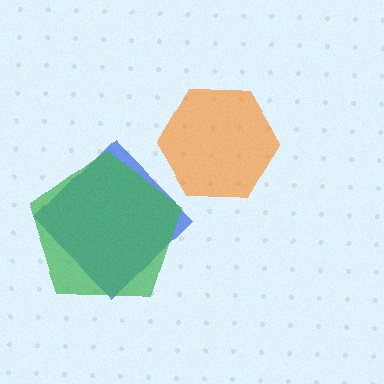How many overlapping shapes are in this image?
There are 3 overlapping shapes in the image.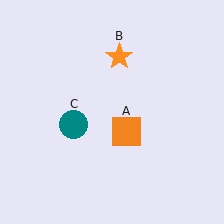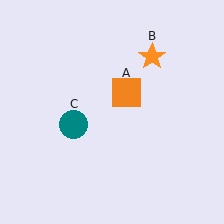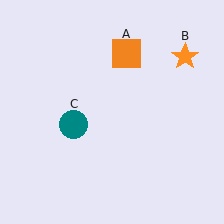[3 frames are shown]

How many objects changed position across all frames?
2 objects changed position: orange square (object A), orange star (object B).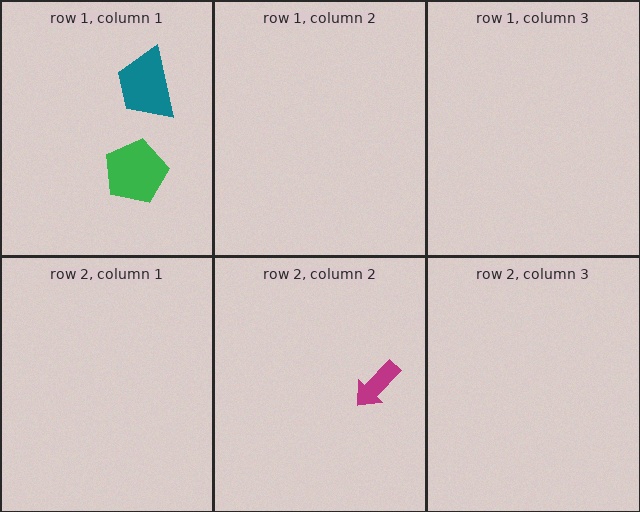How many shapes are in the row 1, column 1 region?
2.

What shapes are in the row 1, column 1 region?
The green pentagon, the teal trapezoid.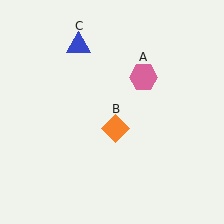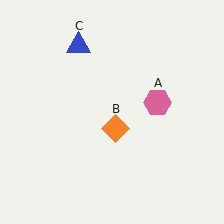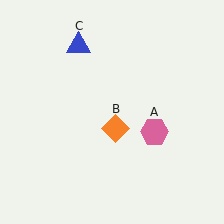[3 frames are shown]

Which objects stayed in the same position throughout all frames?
Orange diamond (object B) and blue triangle (object C) remained stationary.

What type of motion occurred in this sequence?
The pink hexagon (object A) rotated clockwise around the center of the scene.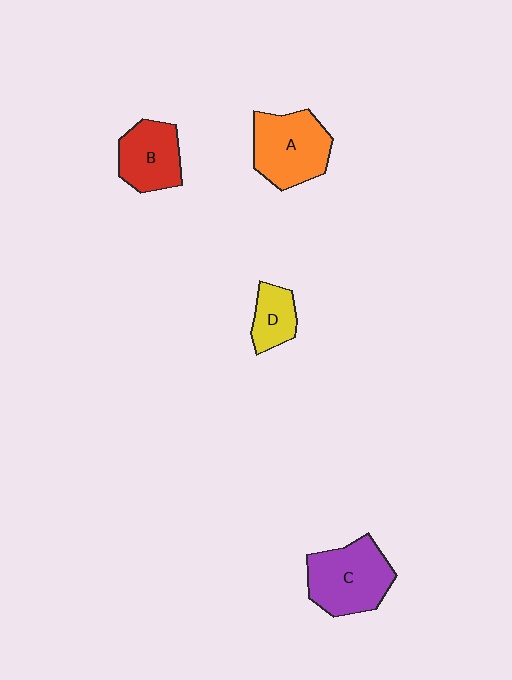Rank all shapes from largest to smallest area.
From largest to smallest: C (purple), A (orange), B (red), D (yellow).